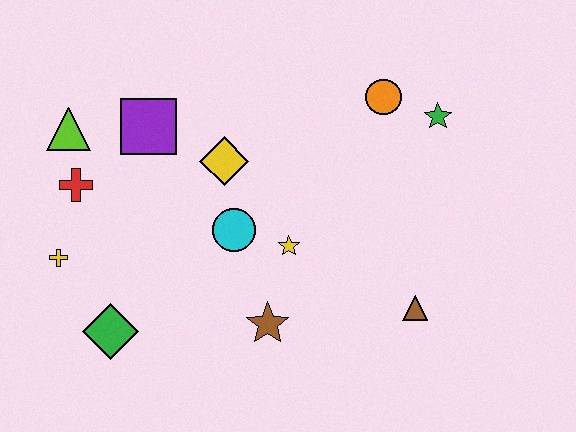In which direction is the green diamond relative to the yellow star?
The green diamond is to the left of the yellow star.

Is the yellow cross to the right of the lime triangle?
No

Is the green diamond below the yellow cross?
Yes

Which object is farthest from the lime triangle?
The brown triangle is farthest from the lime triangle.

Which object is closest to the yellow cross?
The red cross is closest to the yellow cross.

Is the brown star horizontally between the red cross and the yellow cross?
No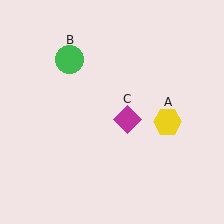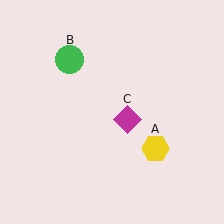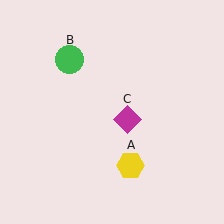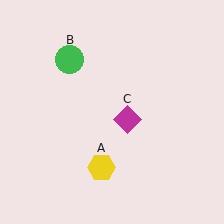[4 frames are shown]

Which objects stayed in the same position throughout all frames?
Green circle (object B) and magenta diamond (object C) remained stationary.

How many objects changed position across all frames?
1 object changed position: yellow hexagon (object A).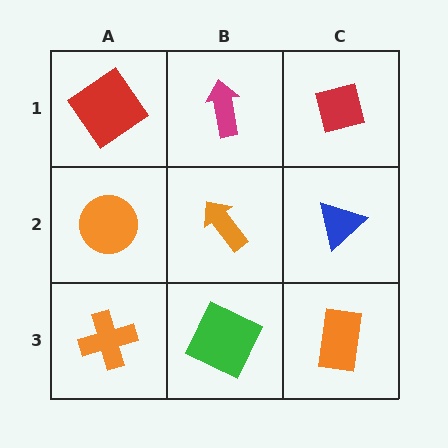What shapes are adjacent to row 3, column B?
An orange arrow (row 2, column B), an orange cross (row 3, column A), an orange rectangle (row 3, column C).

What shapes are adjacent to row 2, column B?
A magenta arrow (row 1, column B), a green square (row 3, column B), an orange circle (row 2, column A), a blue triangle (row 2, column C).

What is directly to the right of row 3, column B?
An orange rectangle.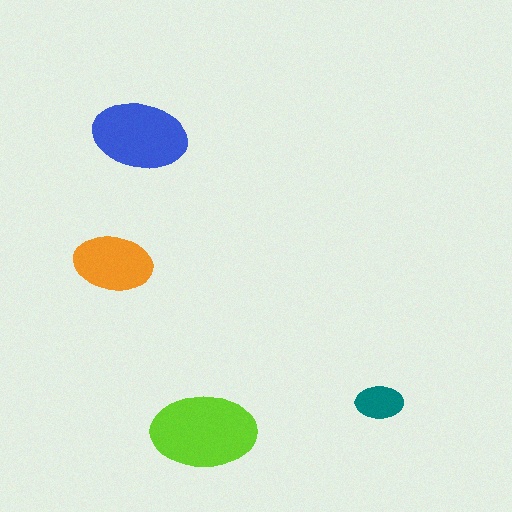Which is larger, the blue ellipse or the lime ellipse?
The lime one.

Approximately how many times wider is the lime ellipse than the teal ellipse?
About 2 times wider.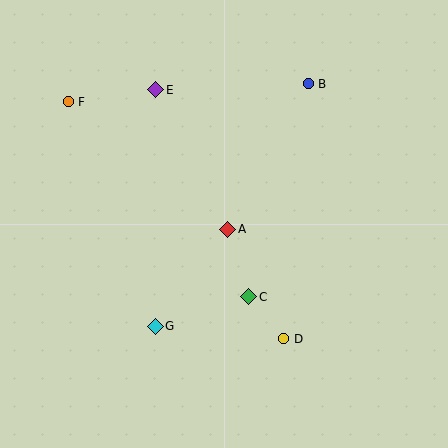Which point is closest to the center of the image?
Point A at (228, 229) is closest to the center.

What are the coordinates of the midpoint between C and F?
The midpoint between C and F is at (158, 199).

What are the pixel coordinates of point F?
Point F is at (68, 102).